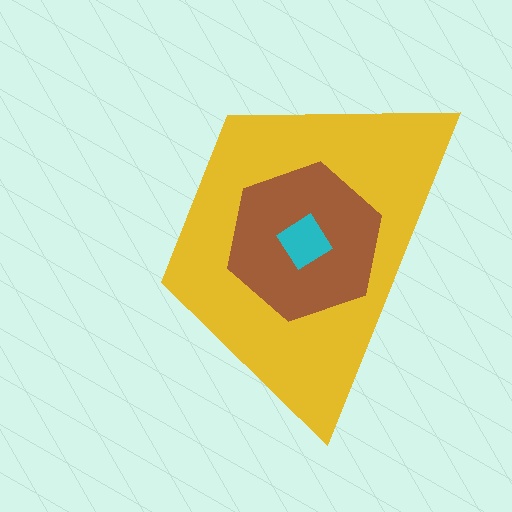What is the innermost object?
The cyan diamond.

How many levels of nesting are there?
3.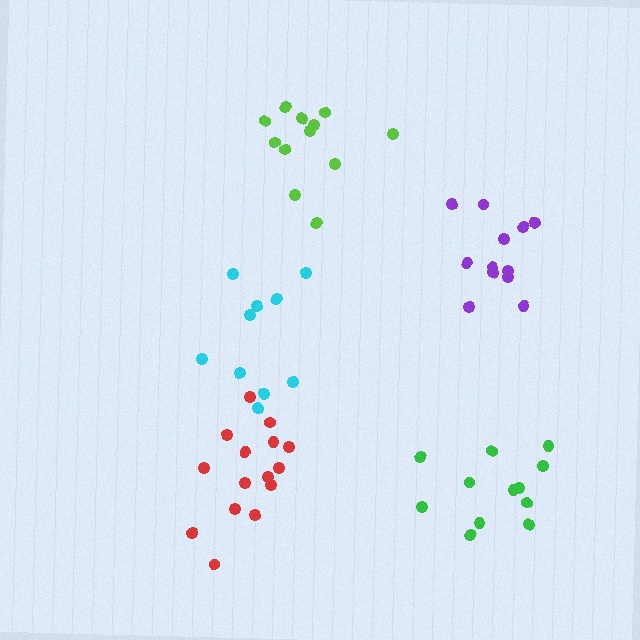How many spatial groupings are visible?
There are 5 spatial groupings.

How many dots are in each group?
Group 1: 12 dots, Group 2: 10 dots, Group 3: 15 dots, Group 4: 12 dots, Group 5: 12 dots (61 total).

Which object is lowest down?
The green cluster is bottommost.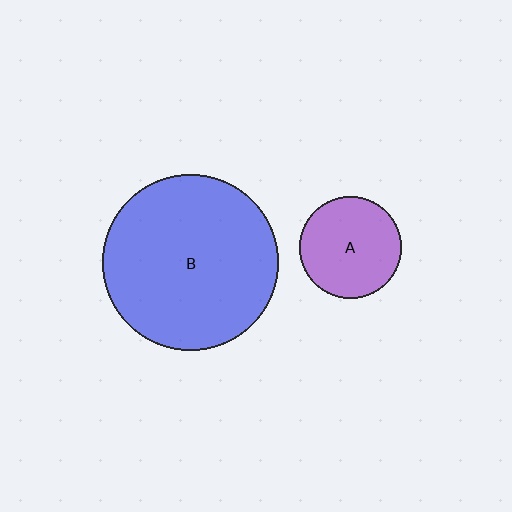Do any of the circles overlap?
No, none of the circles overlap.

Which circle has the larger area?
Circle B (blue).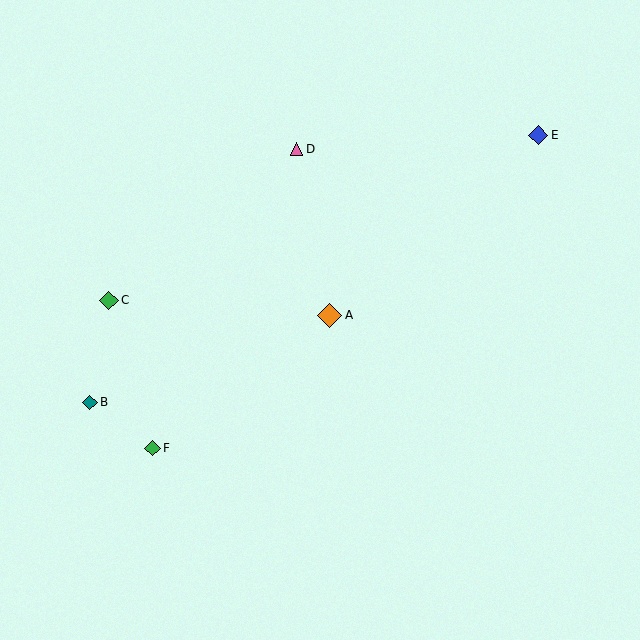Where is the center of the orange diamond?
The center of the orange diamond is at (330, 315).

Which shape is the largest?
The orange diamond (labeled A) is the largest.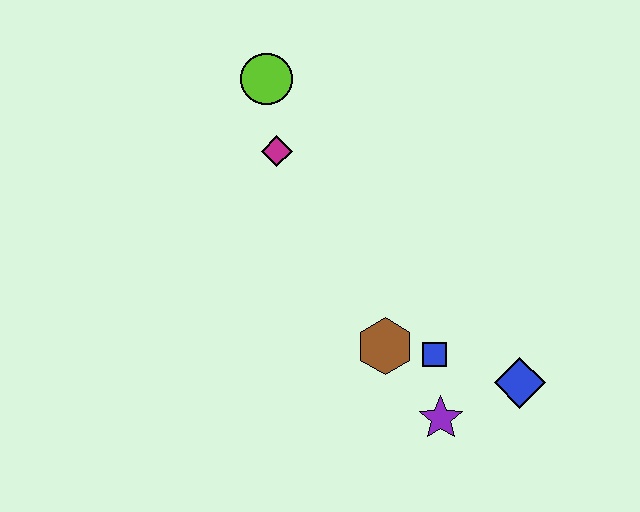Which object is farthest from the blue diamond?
The lime circle is farthest from the blue diamond.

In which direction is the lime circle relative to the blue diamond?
The lime circle is above the blue diamond.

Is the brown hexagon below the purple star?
No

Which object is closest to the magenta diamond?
The lime circle is closest to the magenta diamond.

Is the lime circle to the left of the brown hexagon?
Yes